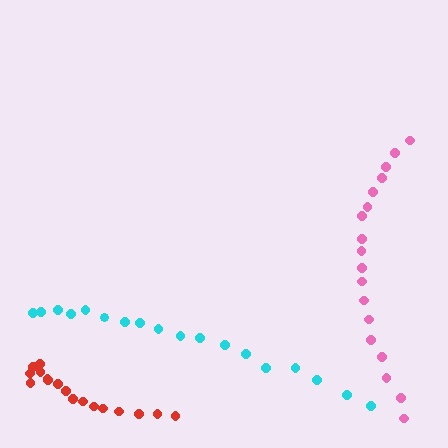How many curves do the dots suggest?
There are 3 distinct paths.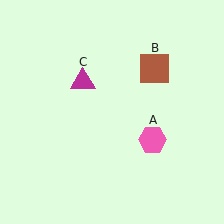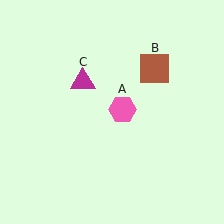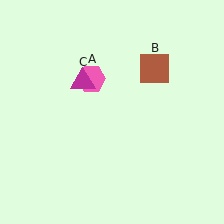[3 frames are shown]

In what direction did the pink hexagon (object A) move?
The pink hexagon (object A) moved up and to the left.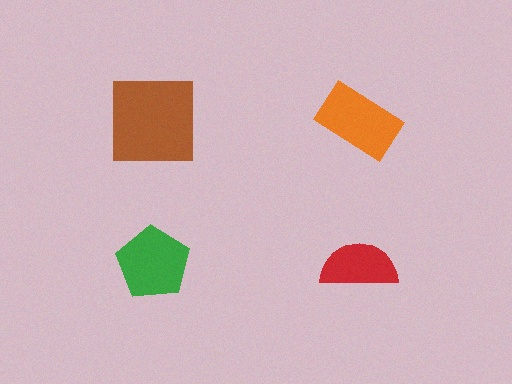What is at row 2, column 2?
A red semicircle.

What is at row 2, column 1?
A green pentagon.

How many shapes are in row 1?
2 shapes.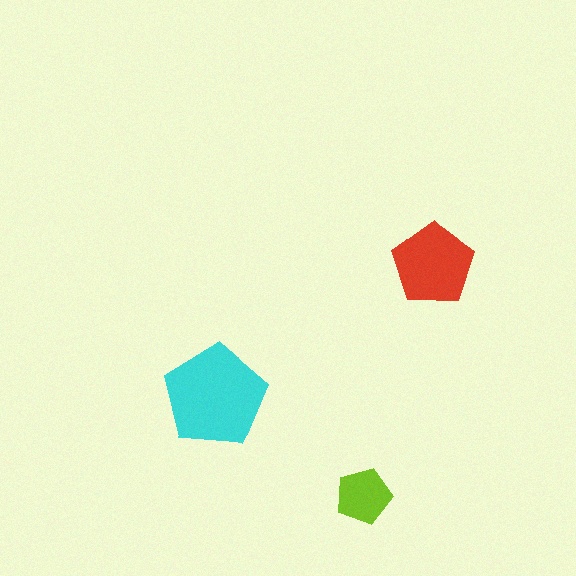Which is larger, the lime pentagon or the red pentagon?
The red one.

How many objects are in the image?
There are 3 objects in the image.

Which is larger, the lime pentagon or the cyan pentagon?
The cyan one.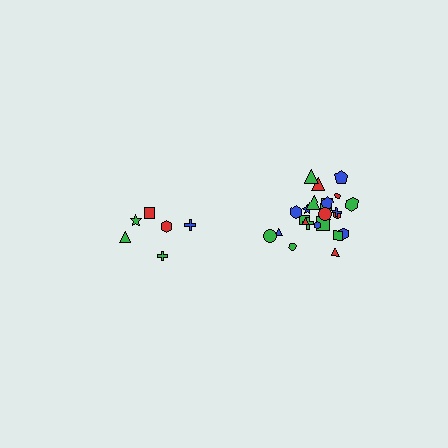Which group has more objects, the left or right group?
The right group.